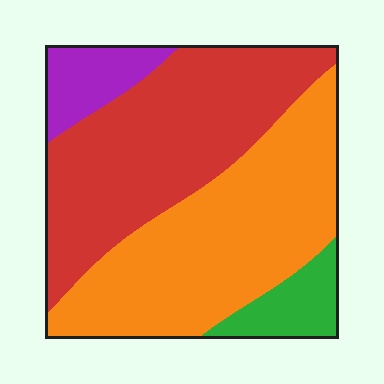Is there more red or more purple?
Red.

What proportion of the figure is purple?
Purple covers roughly 10% of the figure.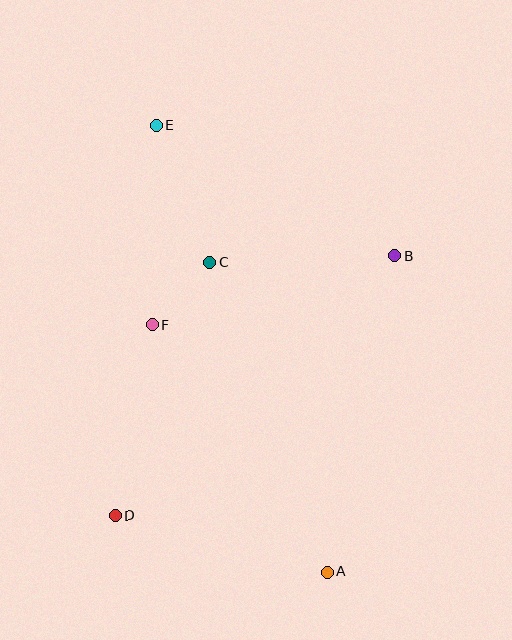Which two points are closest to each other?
Points C and F are closest to each other.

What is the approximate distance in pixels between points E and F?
The distance between E and F is approximately 199 pixels.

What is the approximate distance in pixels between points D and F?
The distance between D and F is approximately 194 pixels.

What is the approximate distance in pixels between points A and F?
The distance between A and F is approximately 303 pixels.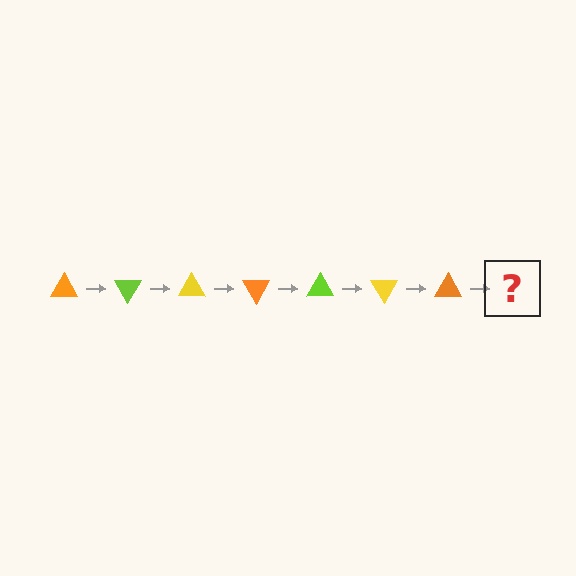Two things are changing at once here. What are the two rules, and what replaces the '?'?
The two rules are that it rotates 60 degrees each step and the color cycles through orange, lime, and yellow. The '?' should be a lime triangle, rotated 420 degrees from the start.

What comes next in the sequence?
The next element should be a lime triangle, rotated 420 degrees from the start.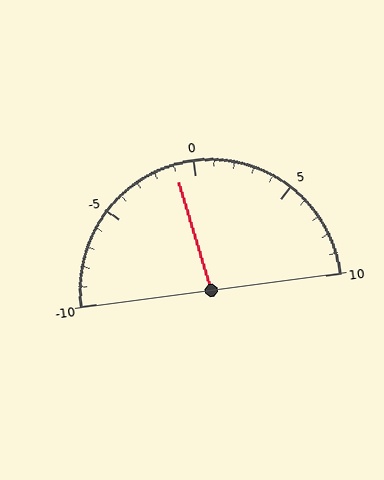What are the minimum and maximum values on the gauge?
The gauge ranges from -10 to 10.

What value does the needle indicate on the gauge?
The needle indicates approximately -1.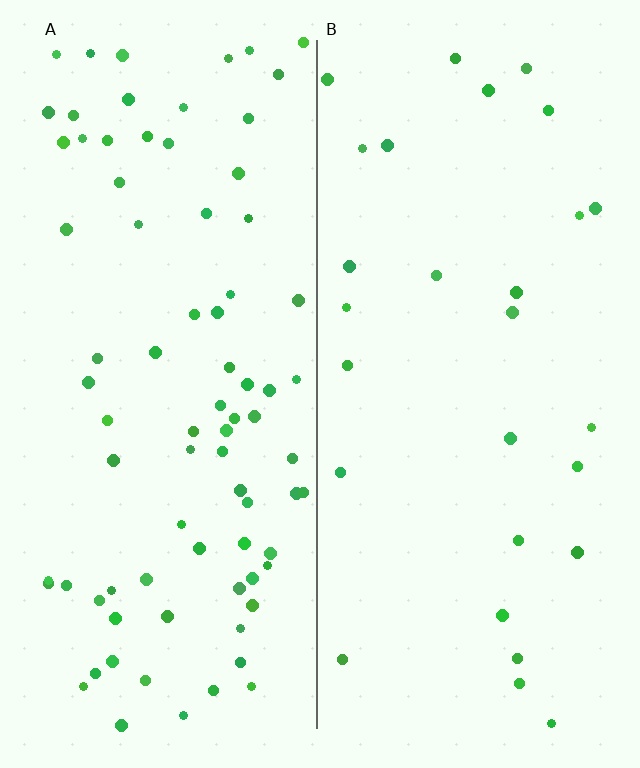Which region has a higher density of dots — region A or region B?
A (the left).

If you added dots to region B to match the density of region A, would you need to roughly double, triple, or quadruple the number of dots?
Approximately triple.